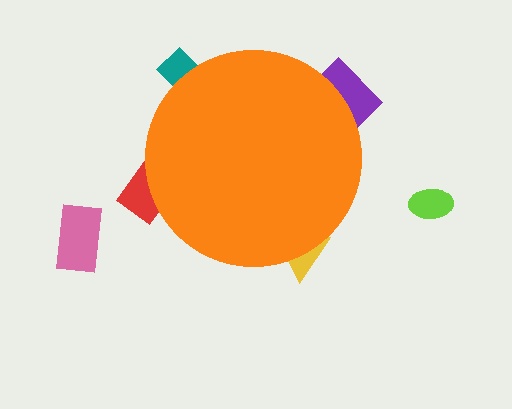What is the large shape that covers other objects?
An orange circle.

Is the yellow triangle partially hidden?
Yes, the yellow triangle is partially hidden behind the orange circle.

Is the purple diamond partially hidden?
Yes, the purple diamond is partially hidden behind the orange circle.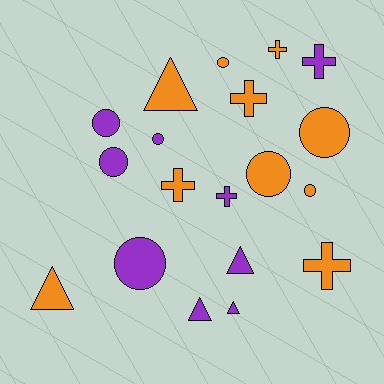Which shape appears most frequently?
Circle, with 8 objects.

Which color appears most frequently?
Orange, with 10 objects.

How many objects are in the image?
There are 19 objects.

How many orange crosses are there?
There are 4 orange crosses.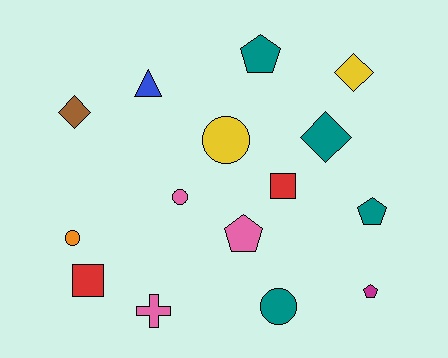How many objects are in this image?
There are 15 objects.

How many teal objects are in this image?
There are 4 teal objects.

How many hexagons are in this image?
There are no hexagons.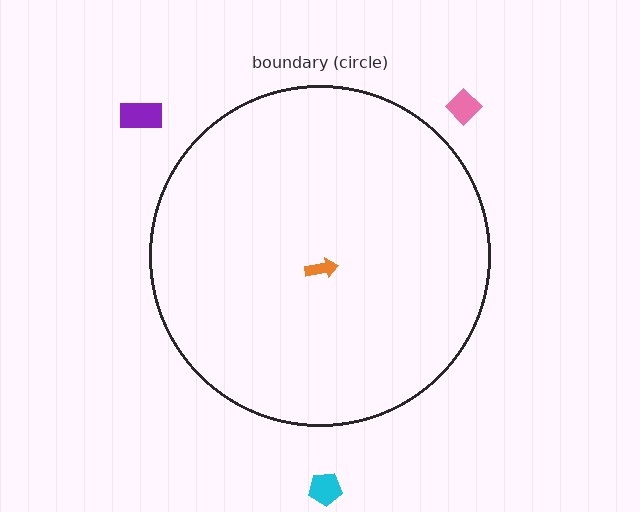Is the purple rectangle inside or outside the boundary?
Outside.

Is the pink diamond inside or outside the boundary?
Outside.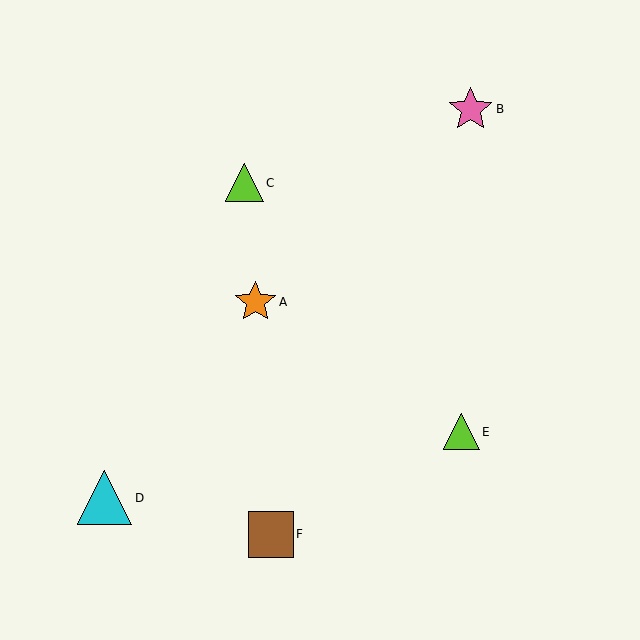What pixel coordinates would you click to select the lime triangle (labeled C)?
Click at (245, 183) to select the lime triangle C.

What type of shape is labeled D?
Shape D is a cyan triangle.